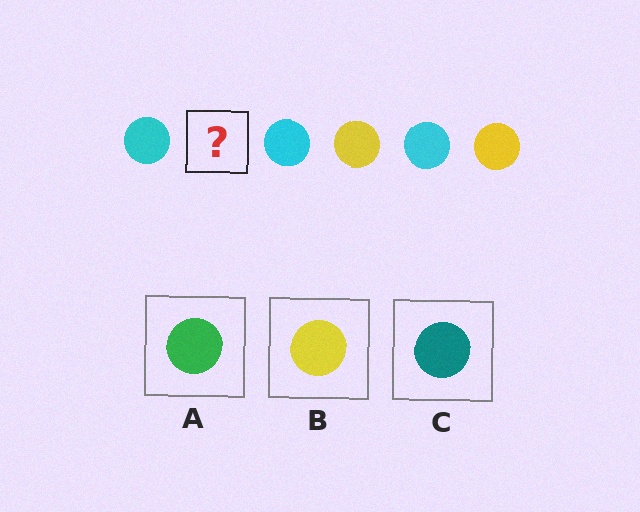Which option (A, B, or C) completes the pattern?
B.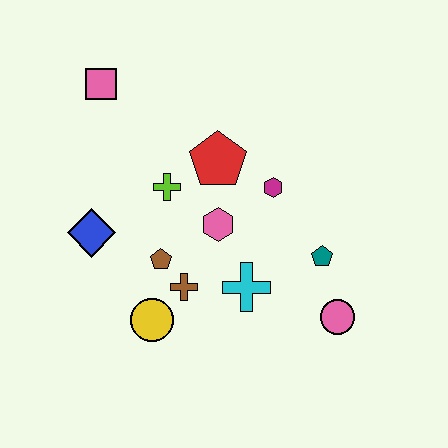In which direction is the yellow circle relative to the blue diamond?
The yellow circle is below the blue diamond.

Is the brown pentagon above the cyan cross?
Yes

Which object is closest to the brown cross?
The brown pentagon is closest to the brown cross.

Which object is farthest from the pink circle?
The pink square is farthest from the pink circle.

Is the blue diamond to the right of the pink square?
No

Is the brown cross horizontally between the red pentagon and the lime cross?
Yes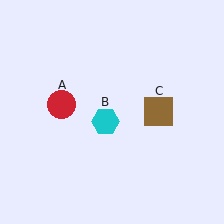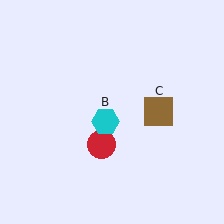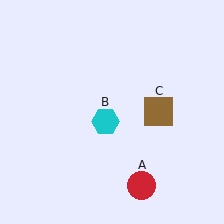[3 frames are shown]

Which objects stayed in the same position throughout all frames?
Cyan hexagon (object B) and brown square (object C) remained stationary.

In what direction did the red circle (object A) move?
The red circle (object A) moved down and to the right.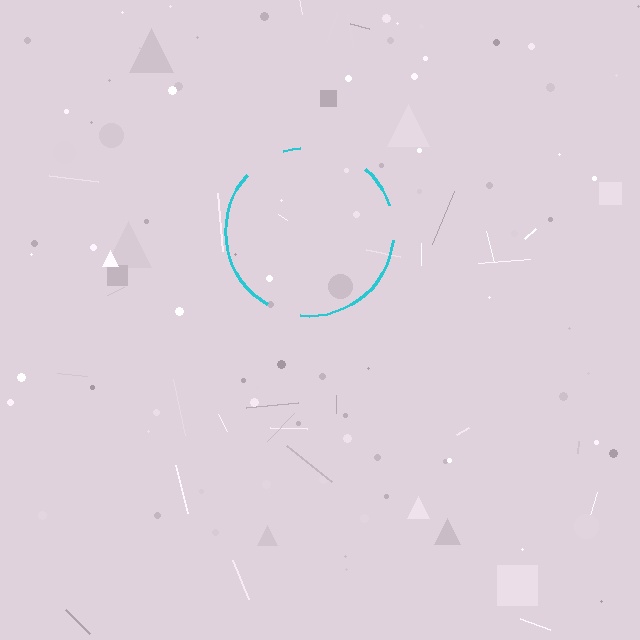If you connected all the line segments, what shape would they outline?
They would outline a circle.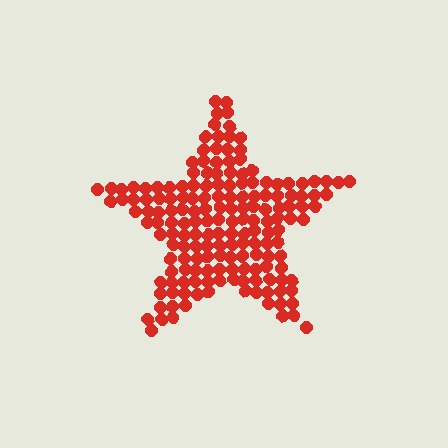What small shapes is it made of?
It is made of small circles.